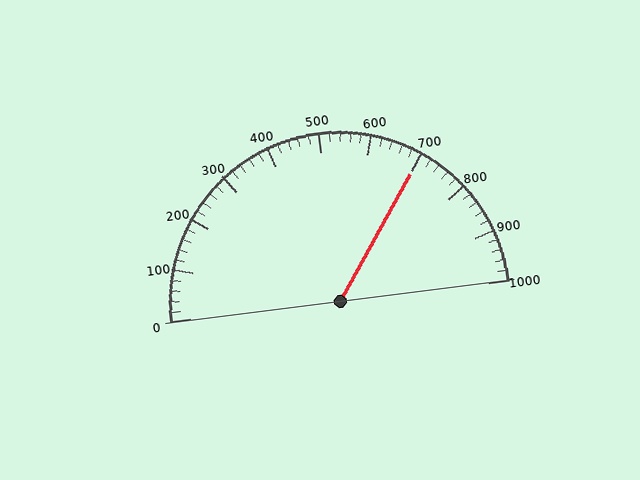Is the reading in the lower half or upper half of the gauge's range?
The reading is in the upper half of the range (0 to 1000).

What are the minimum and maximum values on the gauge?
The gauge ranges from 0 to 1000.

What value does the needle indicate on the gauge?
The needle indicates approximately 700.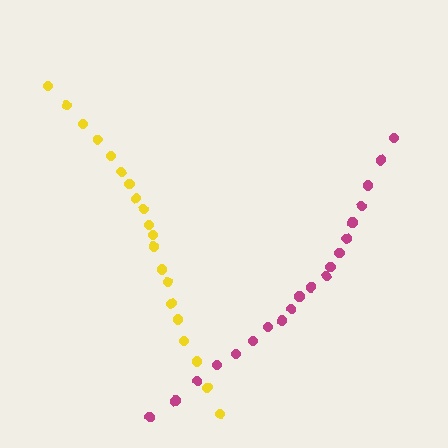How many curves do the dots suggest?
There are 2 distinct paths.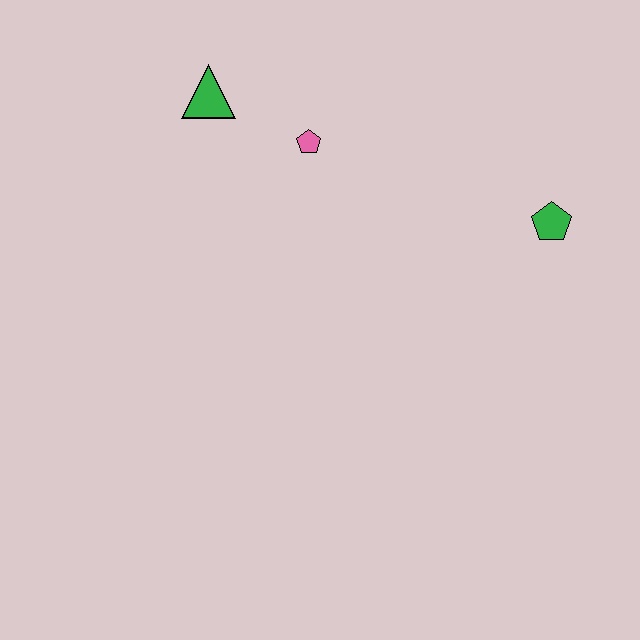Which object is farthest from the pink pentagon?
The green pentagon is farthest from the pink pentagon.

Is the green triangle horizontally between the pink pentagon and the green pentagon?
No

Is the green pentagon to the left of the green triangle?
No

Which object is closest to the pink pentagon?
The green triangle is closest to the pink pentagon.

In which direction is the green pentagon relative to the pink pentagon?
The green pentagon is to the right of the pink pentagon.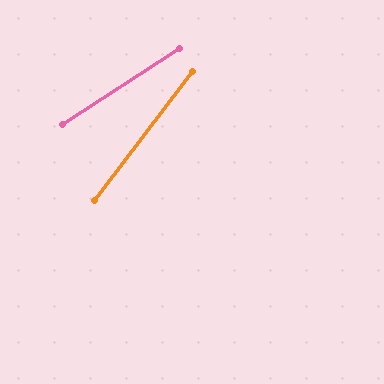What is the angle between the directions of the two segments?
Approximately 20 degrees.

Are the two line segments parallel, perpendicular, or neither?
Neither parallel nor perpendicular — they differ by about 20°.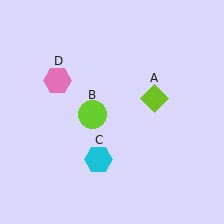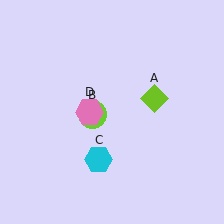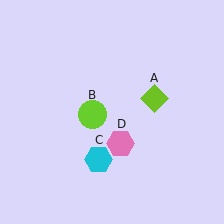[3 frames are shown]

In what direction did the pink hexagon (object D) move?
The pink hexagon (object D) moved down and to the right.